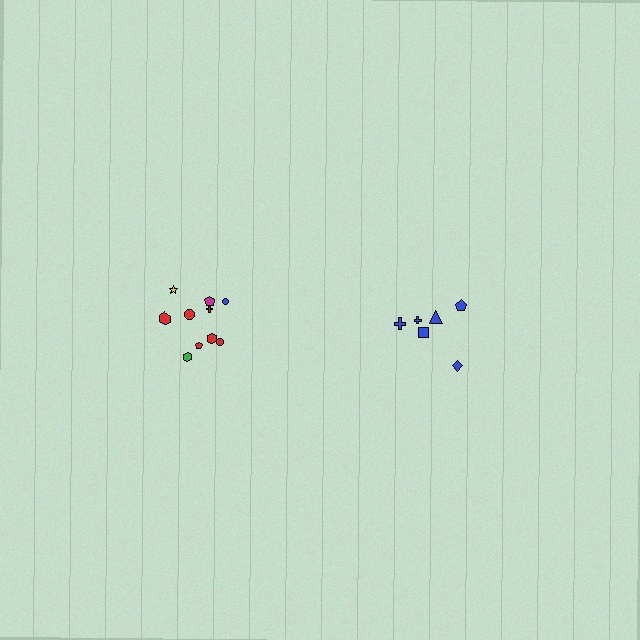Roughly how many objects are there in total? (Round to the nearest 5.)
Roughly 15 objects in total.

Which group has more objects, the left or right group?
The left group.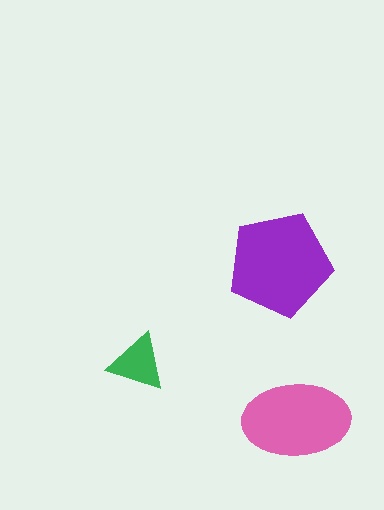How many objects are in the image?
There are 3 objects in the image.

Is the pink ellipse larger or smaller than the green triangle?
Larger.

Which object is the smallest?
The green triangle.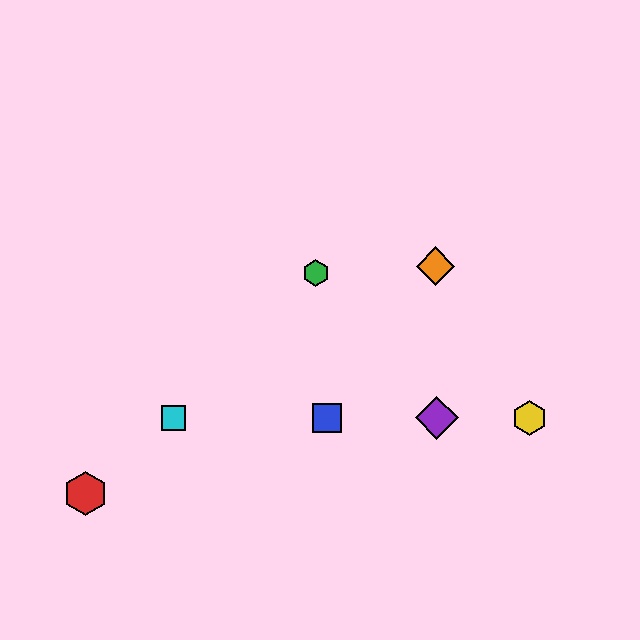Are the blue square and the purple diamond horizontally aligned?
Yes, both are at y≈418.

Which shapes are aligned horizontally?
The blue square, the yellow hexagon, the purple diamond, the cyan square are aligned horizontally.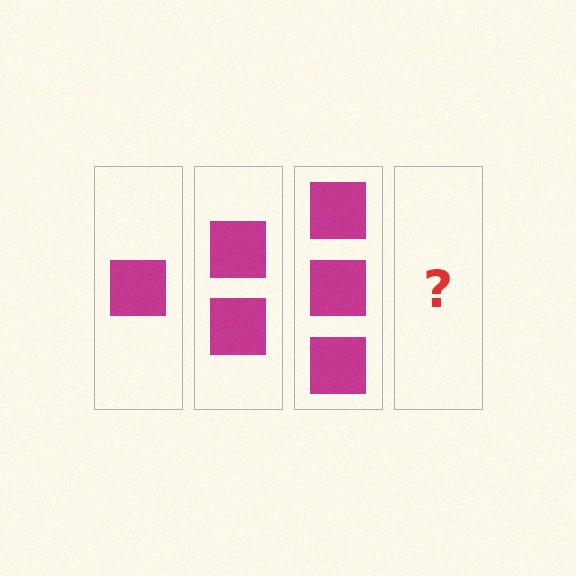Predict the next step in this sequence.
The next step is 4 squares.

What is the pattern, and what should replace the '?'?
The pattern is that each step adds one more square. The '?' should be 4 squares.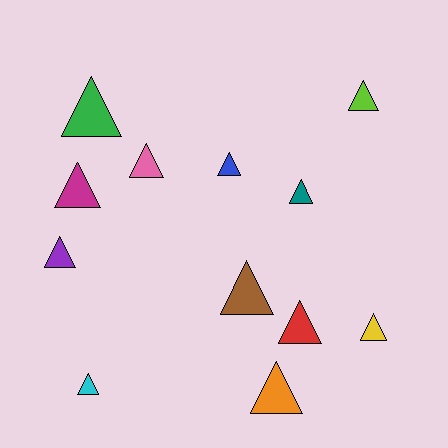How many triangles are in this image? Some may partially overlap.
There are 12 triangles.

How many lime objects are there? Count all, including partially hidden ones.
There is 1 lime object.